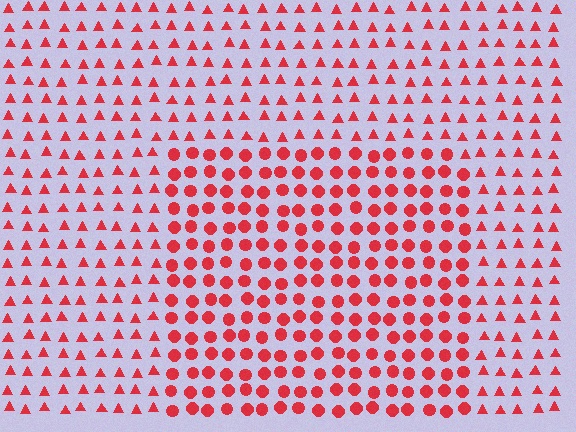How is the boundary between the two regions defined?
The boundary is defined by a change in element shape: circles inside vs. triangles outside. All elements share the same color and spacing.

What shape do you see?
I see a rectangle.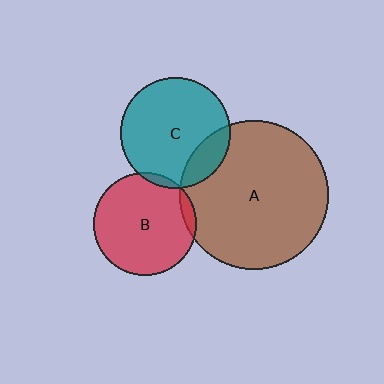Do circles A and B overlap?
Yes.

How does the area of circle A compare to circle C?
Approximately 1.8 times.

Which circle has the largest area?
Circle A (brown).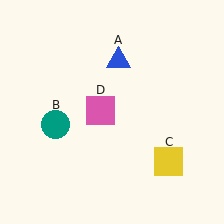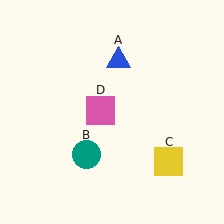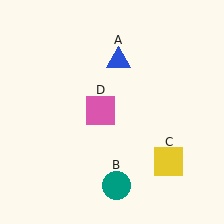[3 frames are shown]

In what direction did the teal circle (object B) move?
The teal circle (object B) moved down and to the right.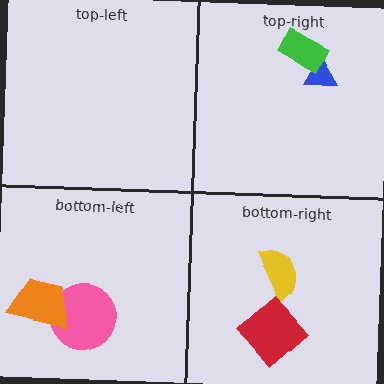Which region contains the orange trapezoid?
The bottom-left region.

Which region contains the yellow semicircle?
The bottom-right region.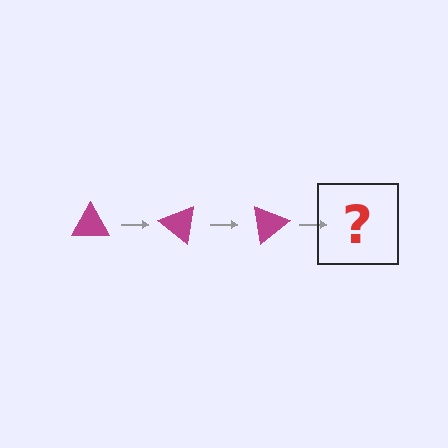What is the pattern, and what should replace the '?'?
The pattern is that the triangle rotates 40 degrees each step. The '?' should be a magenta triangle rotated 120 degrees.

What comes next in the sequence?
The next element should be a magenta triangle rotated 120 degrees.